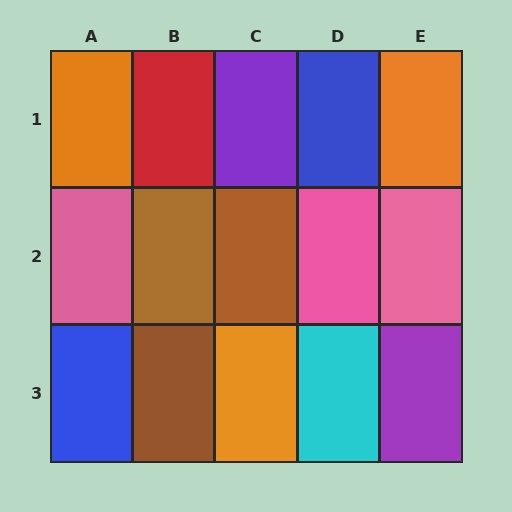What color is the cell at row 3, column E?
Purple.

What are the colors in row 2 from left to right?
Pink, brown, brown, pink, pink.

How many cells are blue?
2 cells are blue.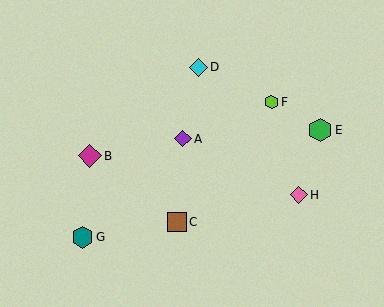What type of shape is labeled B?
Shape B is a magenta diamond.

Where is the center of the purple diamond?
The center of the purple diamond is at (183, 139).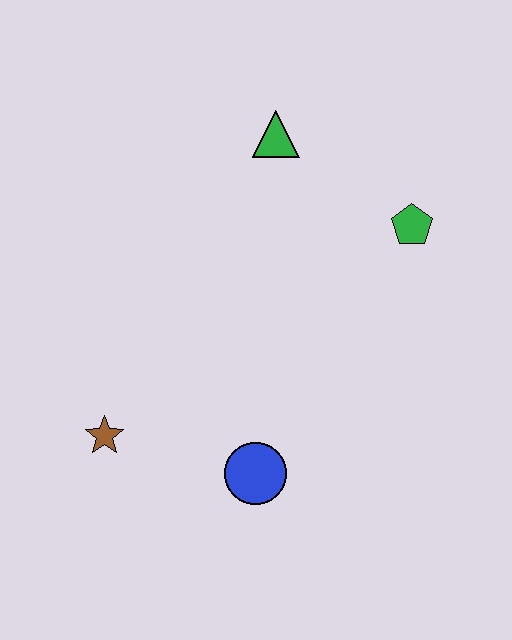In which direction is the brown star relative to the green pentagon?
The brown star is to the left of the green pentagon.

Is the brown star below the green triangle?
Yes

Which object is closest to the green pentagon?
The green triangle is closest to the green pentagon.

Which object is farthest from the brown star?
The green pentagon is farthest from the brown star.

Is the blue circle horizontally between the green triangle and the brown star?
Yes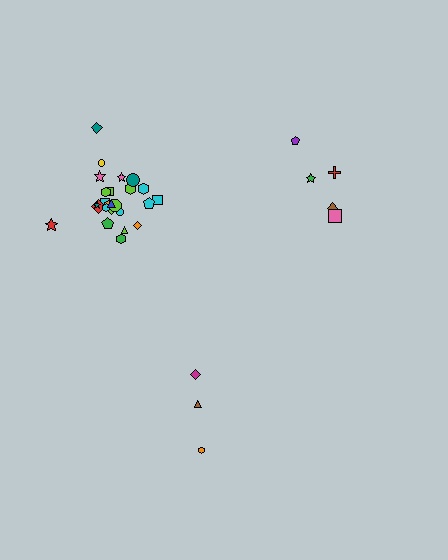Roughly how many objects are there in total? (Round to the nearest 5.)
Roughly 35 objects in total.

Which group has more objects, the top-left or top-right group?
The top-left group.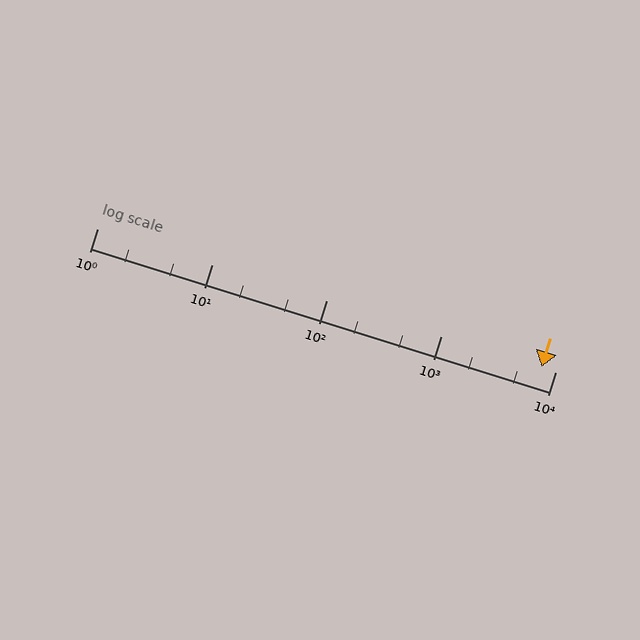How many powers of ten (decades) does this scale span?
The scale spans 4 decades, from 1 to 10000.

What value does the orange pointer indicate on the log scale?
The pointer indicates approximately 7500.